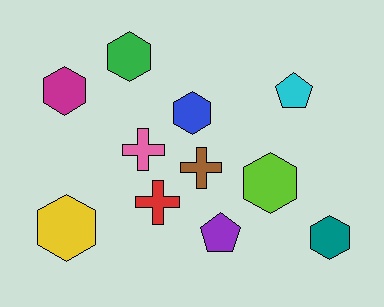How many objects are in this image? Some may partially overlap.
There are 11 objects.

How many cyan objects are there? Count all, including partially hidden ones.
There is 1 cyan object.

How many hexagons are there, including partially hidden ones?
There are 6 hexagons.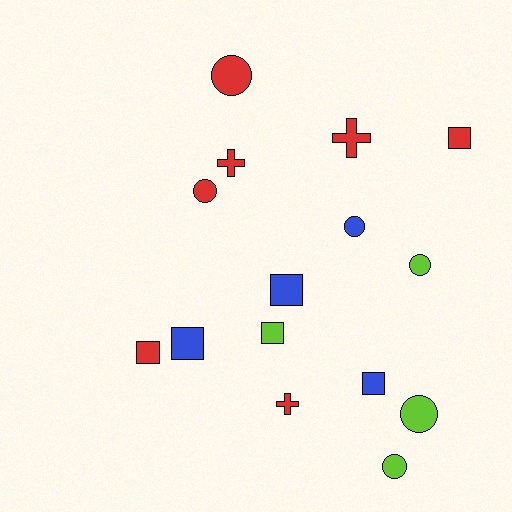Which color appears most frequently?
Red, with 7 objects.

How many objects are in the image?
There are 15 objects.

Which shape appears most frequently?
Square, with 6 objects.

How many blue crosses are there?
There are no blue crosses.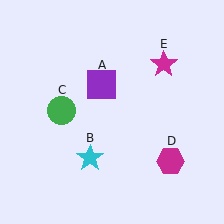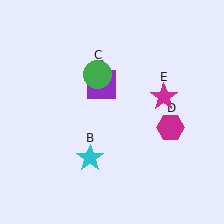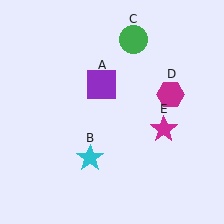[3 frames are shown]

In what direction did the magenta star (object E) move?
The magenta star (object E) moved down.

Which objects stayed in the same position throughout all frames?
Purple square (object A) and cyan star (object B) remained stationary.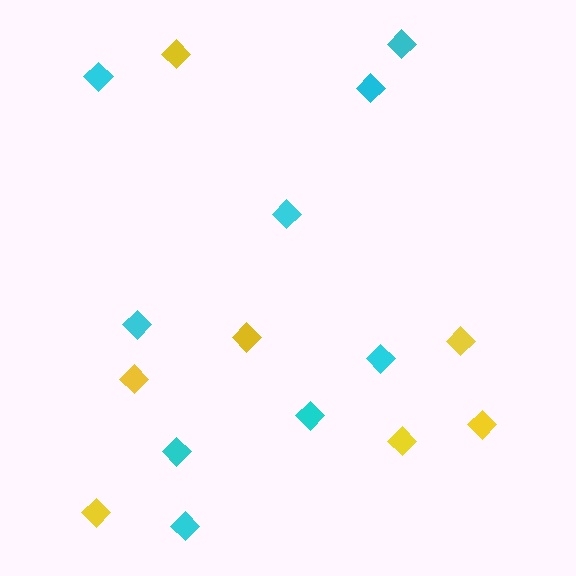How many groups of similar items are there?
There are 2 groups: one group of cyan diamonds (9) and one group of yellow diamonds (7).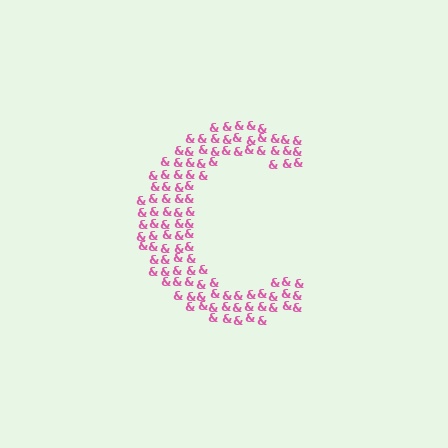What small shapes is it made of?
It is made of small ampersands.